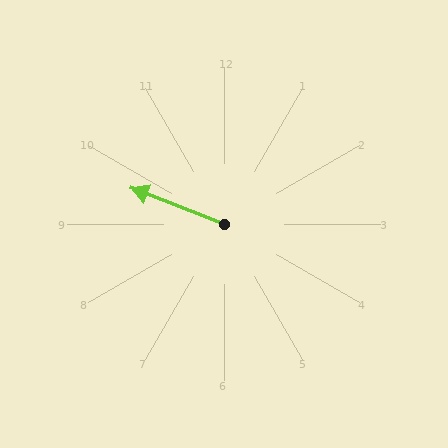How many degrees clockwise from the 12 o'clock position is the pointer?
Approximately 291 degrees.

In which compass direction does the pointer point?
West.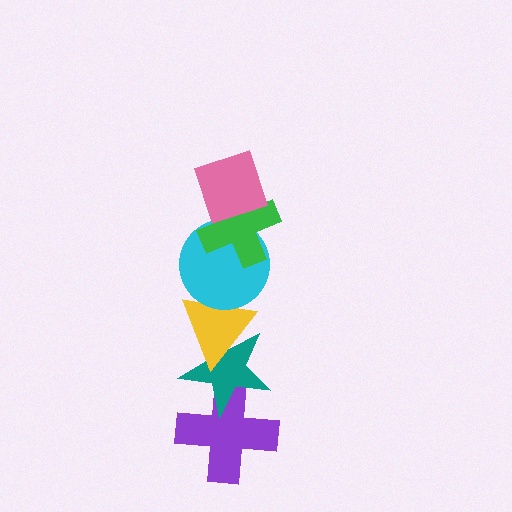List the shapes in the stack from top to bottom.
From top to bottom: the pink diamond, the green cross, the cyan circle, the yellow triangle, the teal star, the purple cross.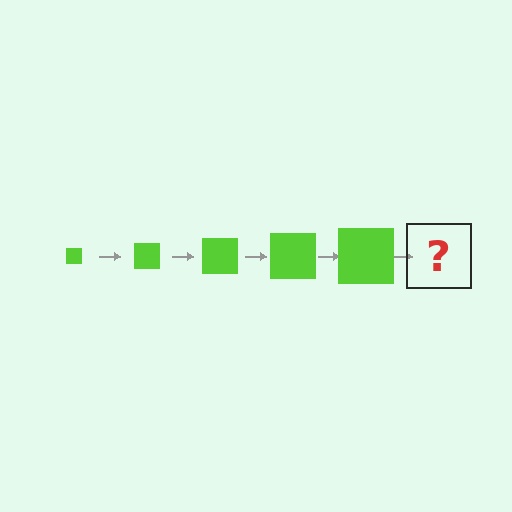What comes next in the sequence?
The next element should be a lime square, larger than the previous one.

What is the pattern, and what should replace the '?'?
The pattern is that the square gets progressively larger each step. The '?' should be a lime square, larger than the previous one.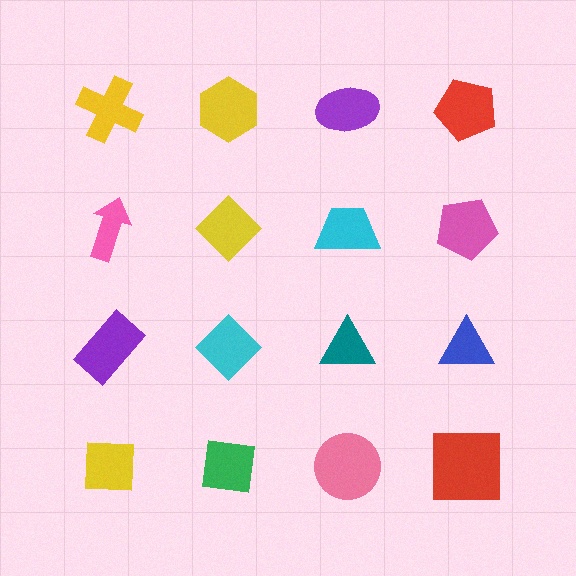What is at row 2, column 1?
A pink arrow.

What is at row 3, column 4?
A blue triangle.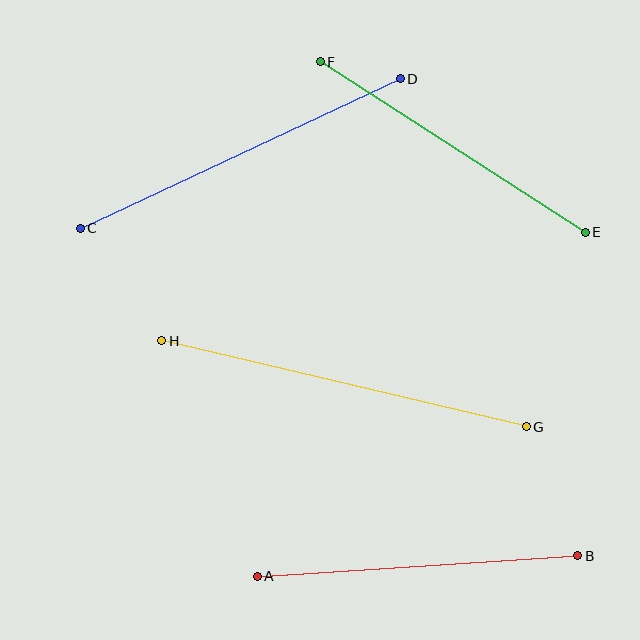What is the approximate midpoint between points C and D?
The midpoint is at approximately (240, 153) pixels.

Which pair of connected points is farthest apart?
Points G and H are farthest apart.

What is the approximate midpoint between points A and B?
The midpoint is at approximately (417, 566) pixels.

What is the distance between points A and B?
The distance is approximately 321 pixels.